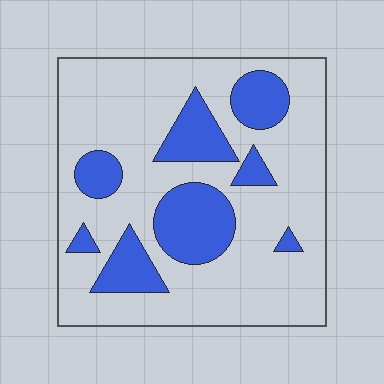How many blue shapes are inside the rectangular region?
8.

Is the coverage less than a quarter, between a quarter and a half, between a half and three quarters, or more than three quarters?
Between a quarter and a half.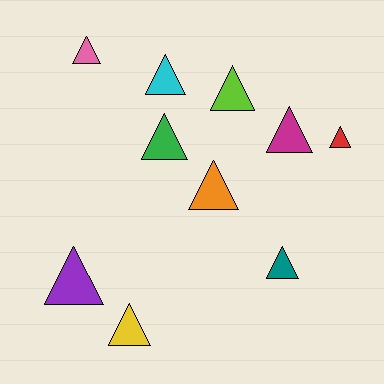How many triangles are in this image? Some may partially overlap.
There are 10 triangles.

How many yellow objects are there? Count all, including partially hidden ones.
There is 1 yellow object.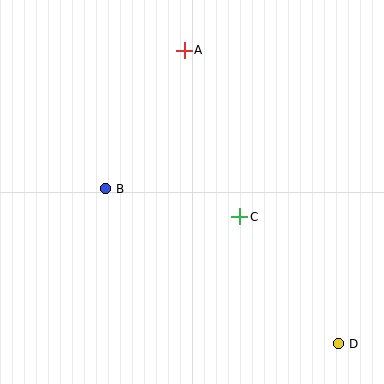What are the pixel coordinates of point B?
Point B is at (106, 189).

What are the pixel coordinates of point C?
Point C is at (240, 217).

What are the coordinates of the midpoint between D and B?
The midpoint between D and B is at (222, 266).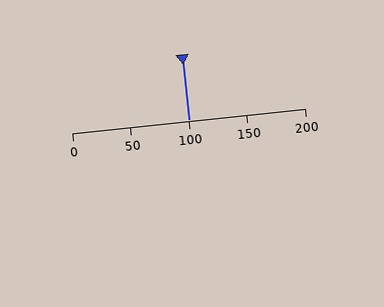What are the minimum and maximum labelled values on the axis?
The axis runs from 0 to 200.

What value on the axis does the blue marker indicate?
The marker indicates approximately 100.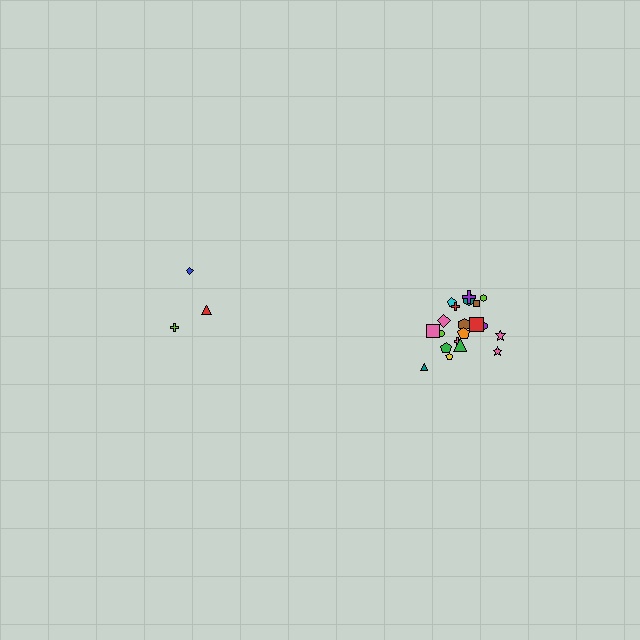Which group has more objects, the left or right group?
The right group.